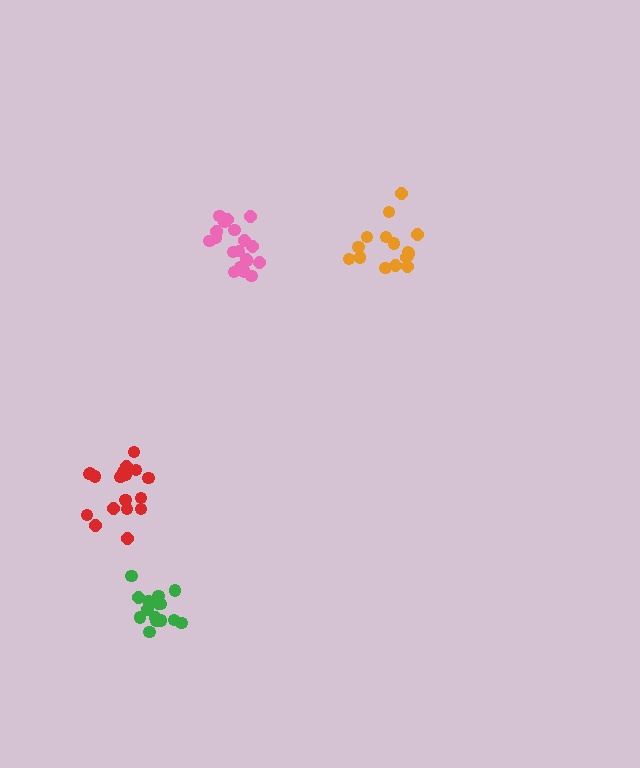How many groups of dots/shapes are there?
There are 4 groups.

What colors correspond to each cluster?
The clusters are colored: orange, pink, green, red.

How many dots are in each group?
Group 1: 15 dots, Group 2: 19 dots, Group 3: 15 dots, Group 4: 18 dots (67 total).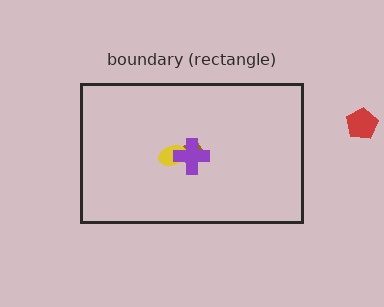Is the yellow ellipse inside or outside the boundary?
Inside.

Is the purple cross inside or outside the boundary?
Inside.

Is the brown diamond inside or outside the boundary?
Inside.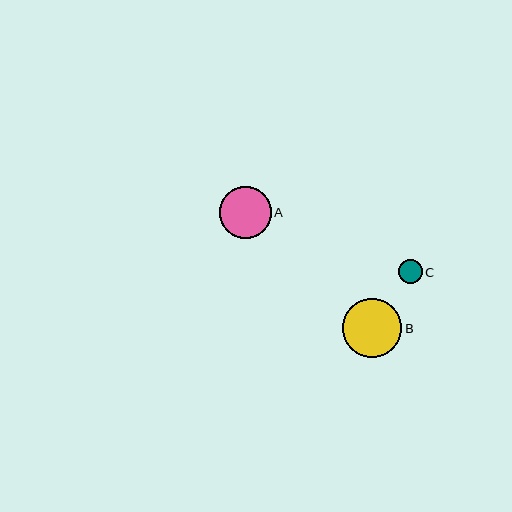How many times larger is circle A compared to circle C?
Circle A is approximately 2.2 times the size of circle C.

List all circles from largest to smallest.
From largest to smallest: B, A, C.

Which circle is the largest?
Circle B is the largest with a size of approximately 59 pixels.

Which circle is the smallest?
Circle C is the smallest with a size of approximately 24 pixels.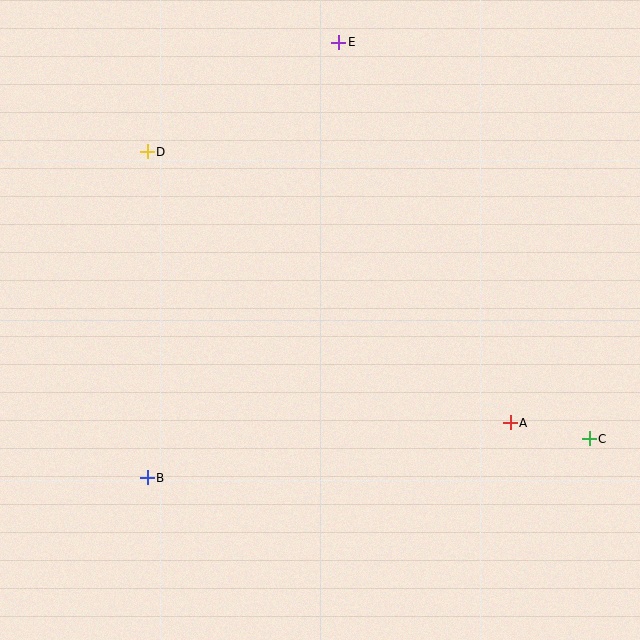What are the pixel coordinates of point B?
Point B is at (147, 478).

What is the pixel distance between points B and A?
The distance between B and A is 367 pixels.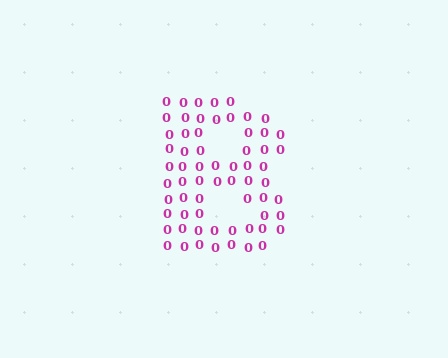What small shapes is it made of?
It is made of small digit 0's.